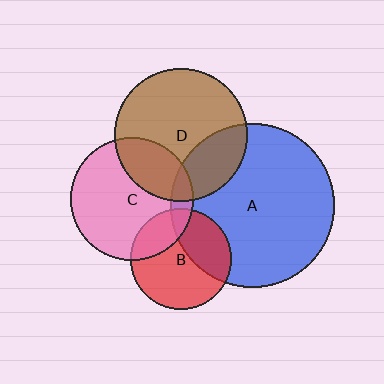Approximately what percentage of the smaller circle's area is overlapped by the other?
Approximately 25%.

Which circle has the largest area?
Circle A (blue).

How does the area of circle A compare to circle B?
Approximately 2.6 times.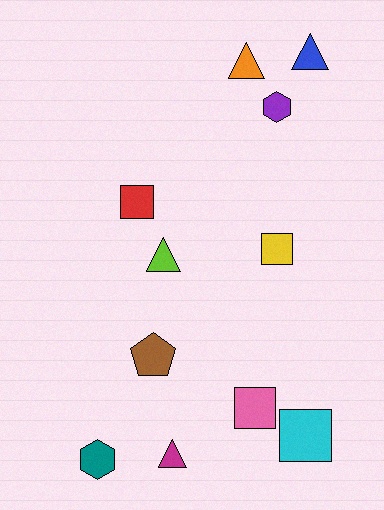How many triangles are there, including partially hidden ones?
There are 4 triangles.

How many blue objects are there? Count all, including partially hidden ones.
There is 1 blue object.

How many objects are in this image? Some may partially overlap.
There are 11 objects.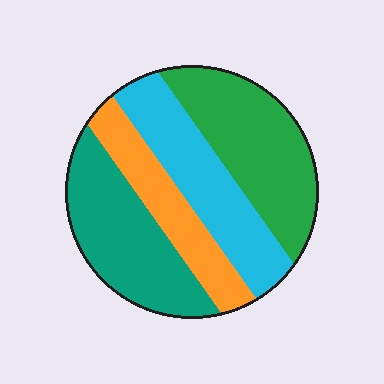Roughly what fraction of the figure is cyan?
Cyan covers 25% of the figure.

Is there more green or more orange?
Green.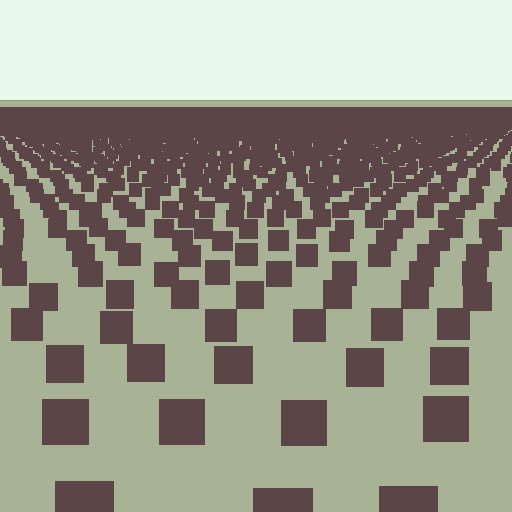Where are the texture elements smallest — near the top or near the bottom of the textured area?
Near the top.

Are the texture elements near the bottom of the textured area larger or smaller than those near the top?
Larger. Near the bottom, elements are closer to the viewer and appear at a bigger on-screen size.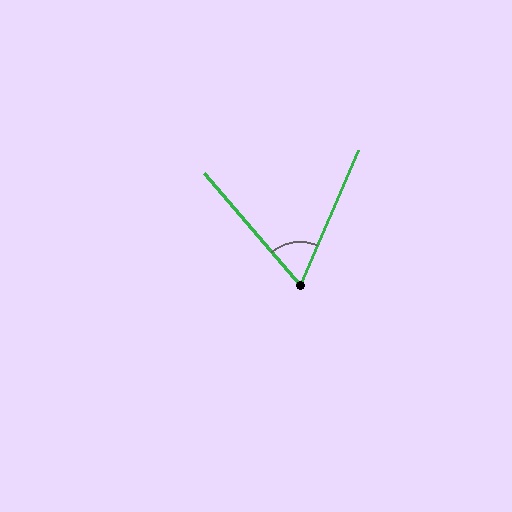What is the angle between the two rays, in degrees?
Approximately 64 degrees.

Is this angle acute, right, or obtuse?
It is acute.